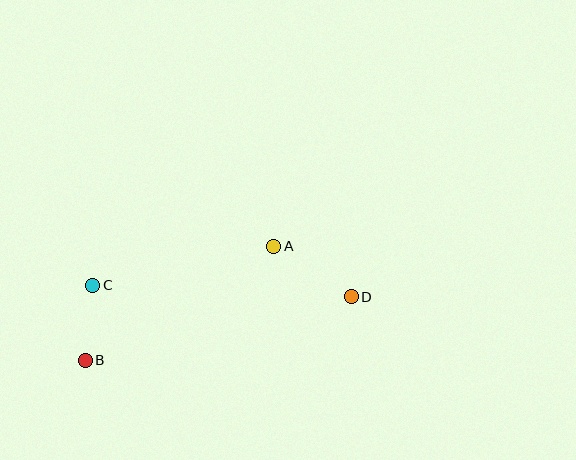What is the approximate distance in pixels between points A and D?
The distance between A and D is approximately 93 pixels.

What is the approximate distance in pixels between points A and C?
The distance between A and C is approximately 185 pixels.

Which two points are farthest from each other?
Points B and D are farthest from each other.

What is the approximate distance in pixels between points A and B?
The distance between A and B is approximately 220 pixels.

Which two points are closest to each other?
Points B and C are closest to each other.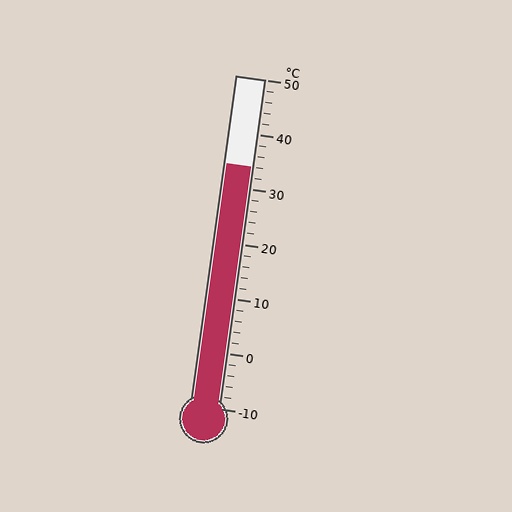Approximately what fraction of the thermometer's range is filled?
The thermometer is filled to approximately 75% of its range.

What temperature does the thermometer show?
The thermometer shows approximately 34°C.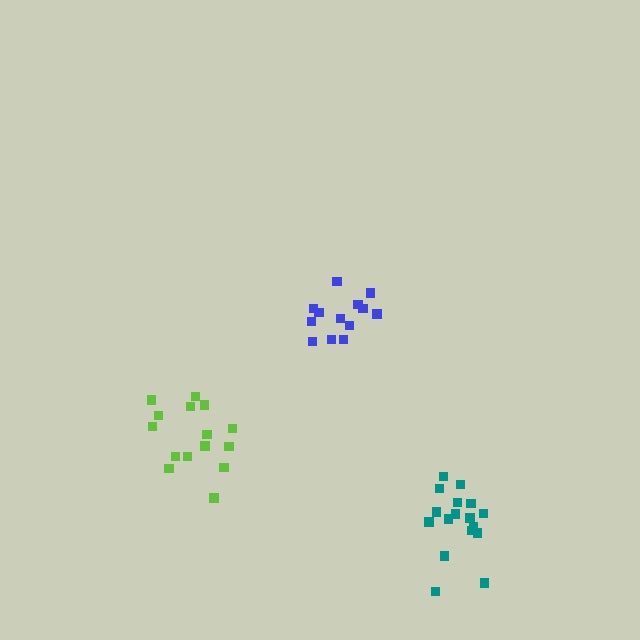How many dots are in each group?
Group 1: 17 dots, Group 2: 13 dots, Group 3: 15 dots (45 total).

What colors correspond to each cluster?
The clusters are colored: teal, blue, lime.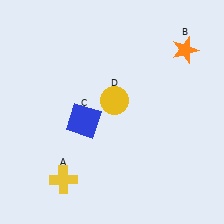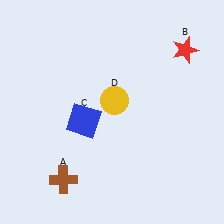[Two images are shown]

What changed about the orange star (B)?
In Image 1, B is orange. In Image 2, it changed to red.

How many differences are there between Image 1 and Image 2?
There are 2 differences between the two images.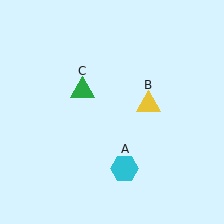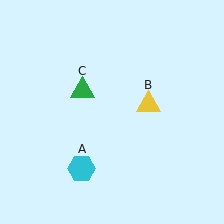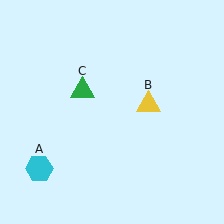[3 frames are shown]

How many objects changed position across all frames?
1 object changed position: cyan hexagon (object A).